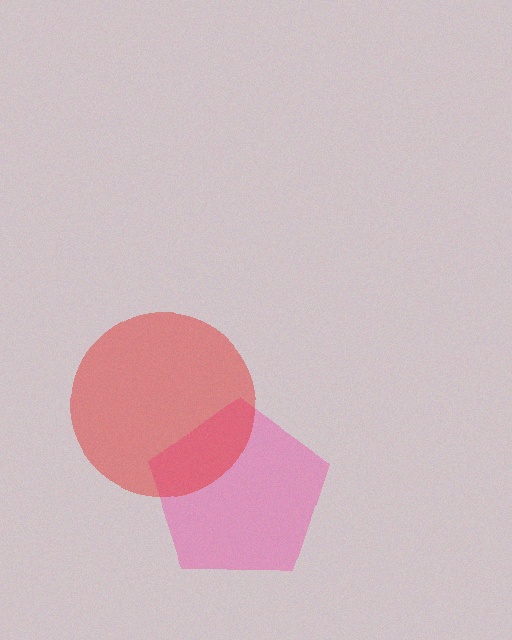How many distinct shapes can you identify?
There are 2 distinct shapes: a pink pentagon, a red circle.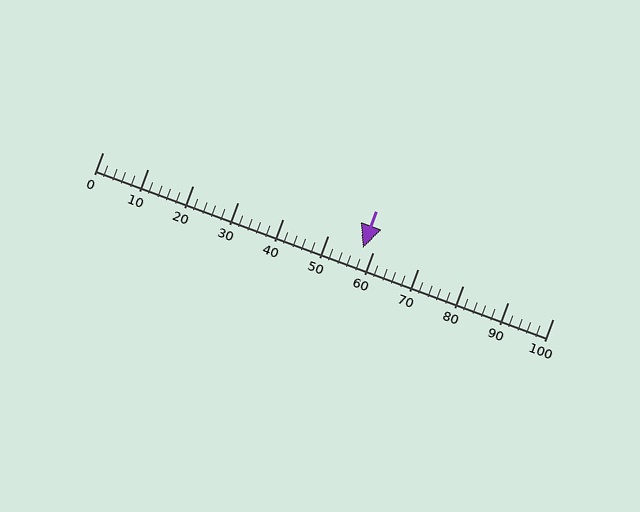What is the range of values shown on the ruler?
The ruler shows values from 0 to 100.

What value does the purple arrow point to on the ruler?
The purple arrow points to approximately 58.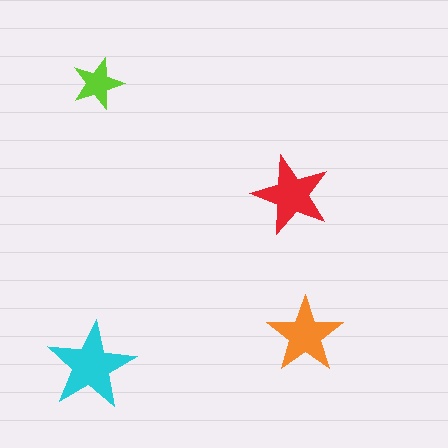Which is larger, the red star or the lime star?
The red one.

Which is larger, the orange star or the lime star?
The orange one.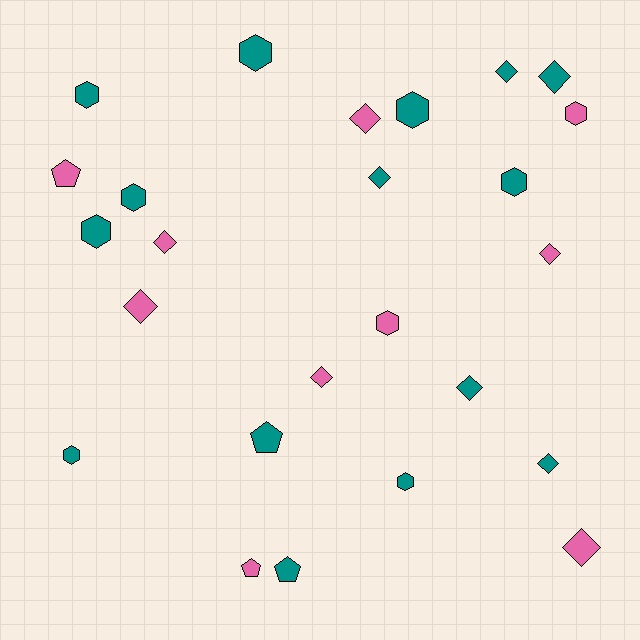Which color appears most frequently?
Teal, with 15 objects.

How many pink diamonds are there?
There are 6 pink diamonds.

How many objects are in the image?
There are 25 objects.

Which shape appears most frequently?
Diamond, with 11 objects.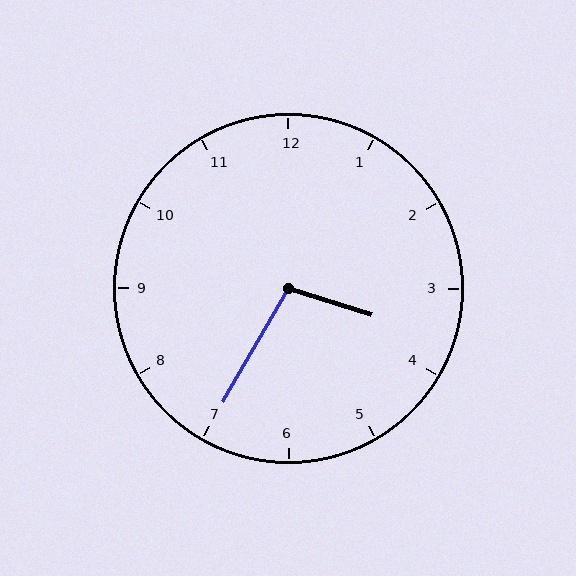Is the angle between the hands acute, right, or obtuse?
It is obtuse.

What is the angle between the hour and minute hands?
Approximately 102 degrees.